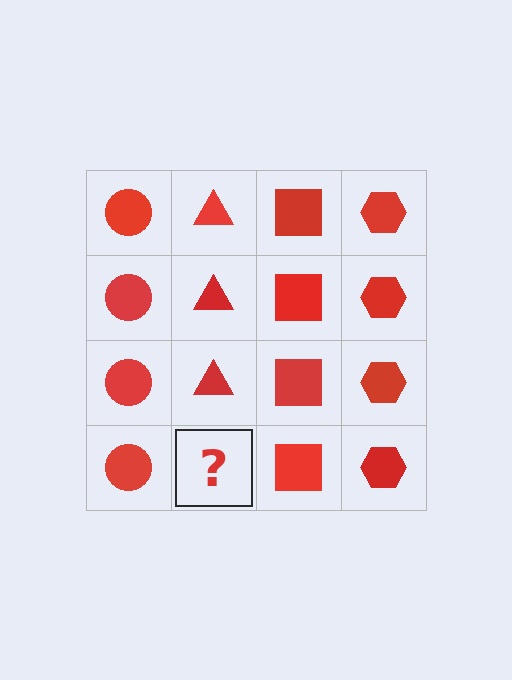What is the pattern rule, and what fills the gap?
The rule is that each column has a consistent shape. The gap should be filled with a red triangle.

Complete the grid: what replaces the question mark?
The question mark should be replaced with a red triangle.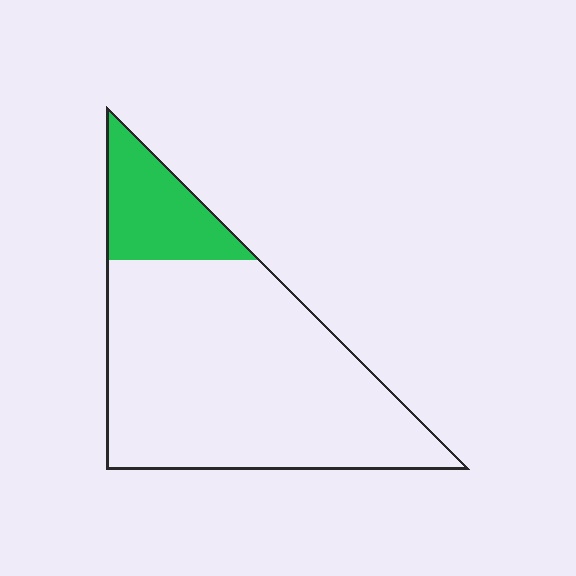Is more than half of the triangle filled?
No.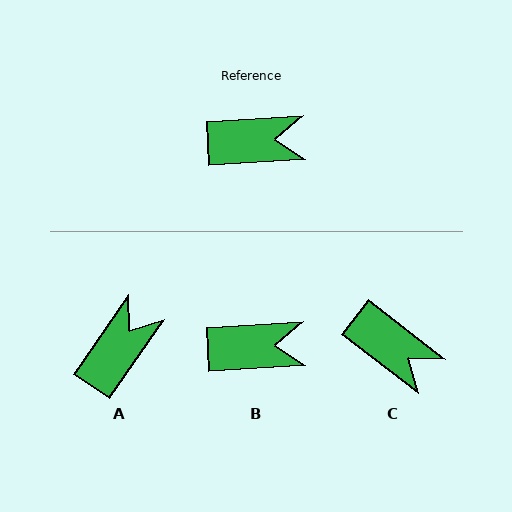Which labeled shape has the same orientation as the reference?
B.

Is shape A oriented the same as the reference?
No, it is off by about 52 degrees.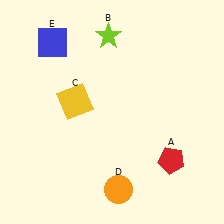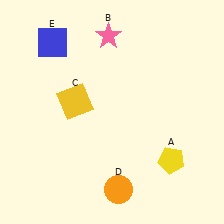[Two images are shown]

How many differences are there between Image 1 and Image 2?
There are 2 differences between the two images.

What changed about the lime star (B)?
In Image 1, B is lime. In Image 2, it changed to pink.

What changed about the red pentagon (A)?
In Image 1, A is red. In Image 2, it changed to yellow.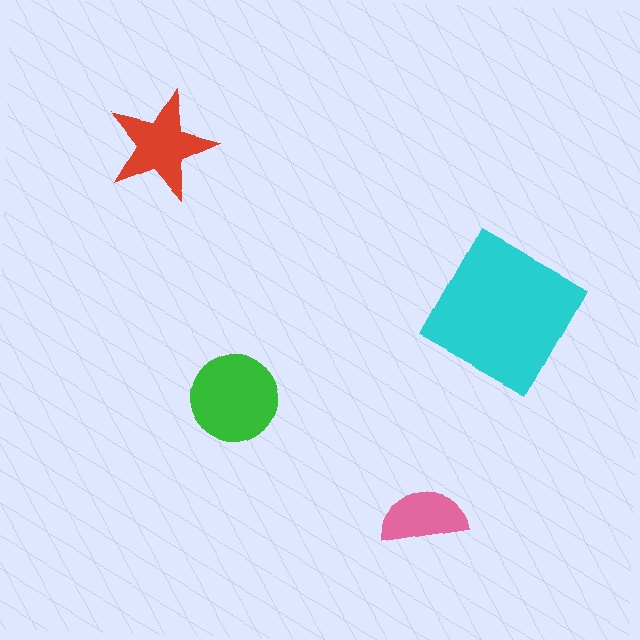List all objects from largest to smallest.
The cyan square, the green circle, the red star, the pink semicircle.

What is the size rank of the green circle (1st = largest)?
2nd.